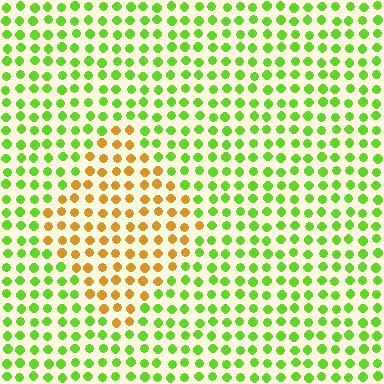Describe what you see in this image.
The image is filled with small lime elements in a uniform arrangement. A diamond-shaped region is visible where the elements are tinted to a slightly different hue, forming a subtle color boundary.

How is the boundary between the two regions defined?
The boundary is defined purely by a slight shift in hue (about 63 degrees). Spacing, size, and orientation are identical on both sides.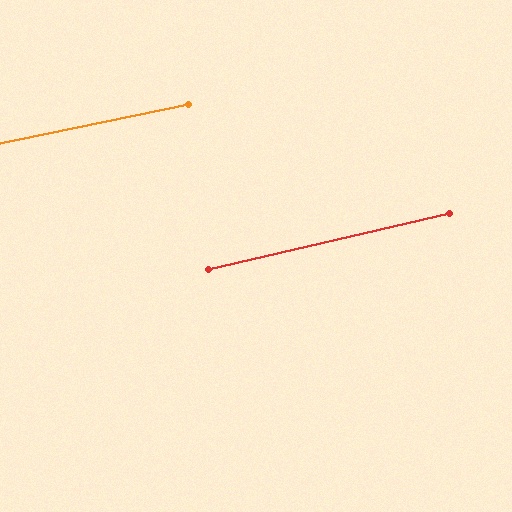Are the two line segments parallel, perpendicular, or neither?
Parallel — their directions differ by only 1.5°.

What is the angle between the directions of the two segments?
Approximately 2 degrees.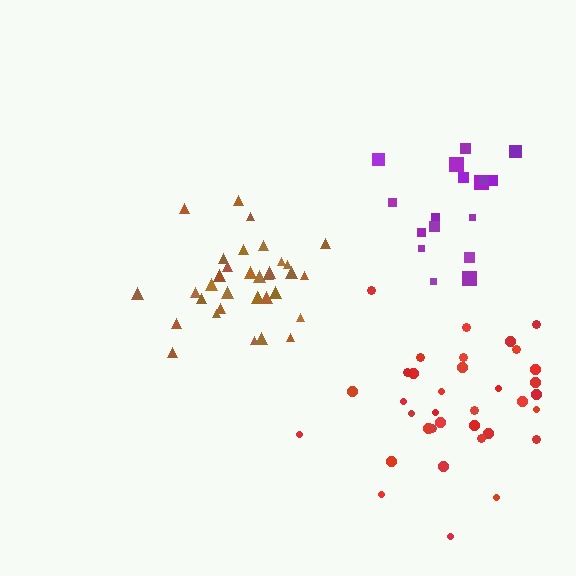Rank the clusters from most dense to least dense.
brown, purple, red.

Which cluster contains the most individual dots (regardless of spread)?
Red (35).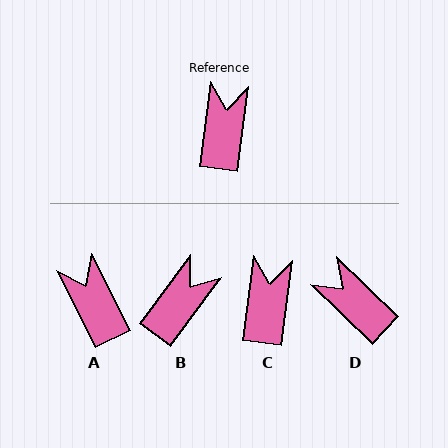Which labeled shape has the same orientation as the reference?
C.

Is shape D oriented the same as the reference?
No, it is off by about 53 degrees.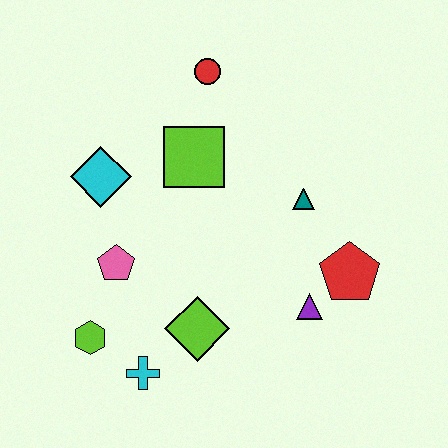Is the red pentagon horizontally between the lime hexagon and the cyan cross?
No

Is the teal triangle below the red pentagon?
No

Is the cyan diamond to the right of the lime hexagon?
Yes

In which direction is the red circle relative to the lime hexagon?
The red circle is above the lime hexagon.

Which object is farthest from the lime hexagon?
The red circle is farthest from the lime hexagon.